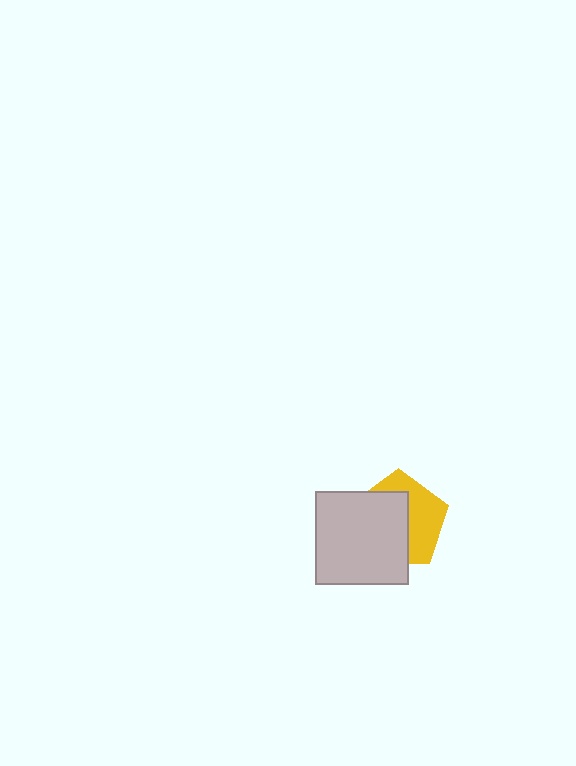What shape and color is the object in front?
The object in front is a light gray square.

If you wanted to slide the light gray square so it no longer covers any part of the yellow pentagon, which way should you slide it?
Slide it toward the lower-left — that is the most direct way to separate the two shapes.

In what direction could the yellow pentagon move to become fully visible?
The yellow pentagon could move toward the upper-right. That would shift it out from behind the light gray square entirely.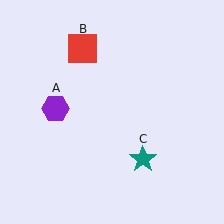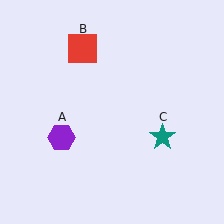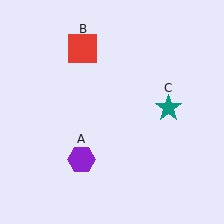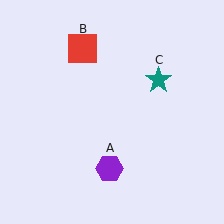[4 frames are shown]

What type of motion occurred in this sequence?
The purple hexagon (object A), teal star (object C) rotated counterclockwise around the center of the scene.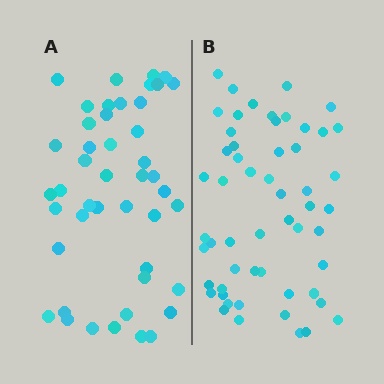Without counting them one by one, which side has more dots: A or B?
Region B (the right region) has more dots.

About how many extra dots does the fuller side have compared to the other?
Region B has roughly 10 or so more dots than region A.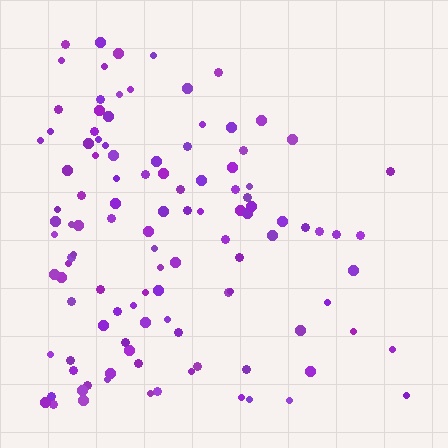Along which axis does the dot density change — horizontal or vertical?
Horizontal.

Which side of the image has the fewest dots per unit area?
The right.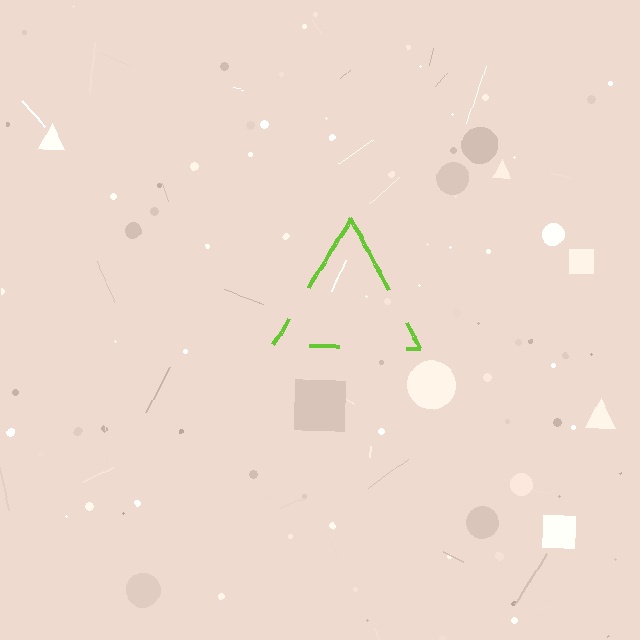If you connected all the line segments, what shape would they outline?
They would outline a triangle.